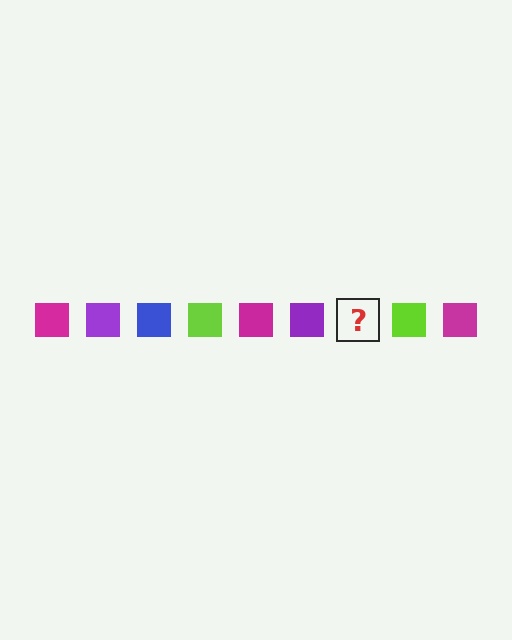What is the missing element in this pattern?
The missing element is a blue square.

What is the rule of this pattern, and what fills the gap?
The rule is that the pattern cycles through magenta, purple, blue, lime squares. The gap should be filled with a blue square.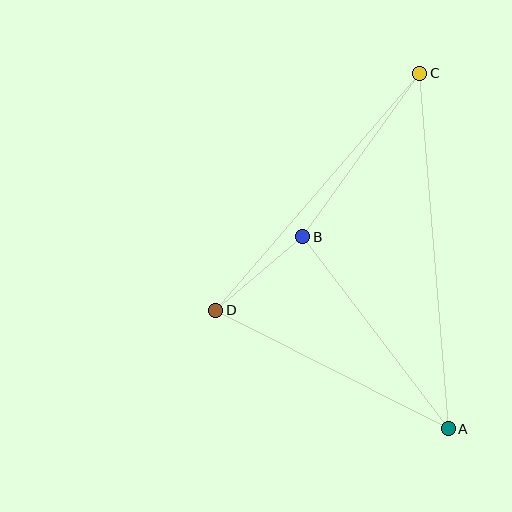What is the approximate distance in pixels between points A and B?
The distance between A and B is approximately 241 pixels.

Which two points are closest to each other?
Points B and D are closest to each other.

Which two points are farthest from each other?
Points A and C are farthest from each other.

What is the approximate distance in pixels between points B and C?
The distance between B and C is approximately 201 pixels.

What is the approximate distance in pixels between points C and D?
The distance between C and D is approximately 313 pixels.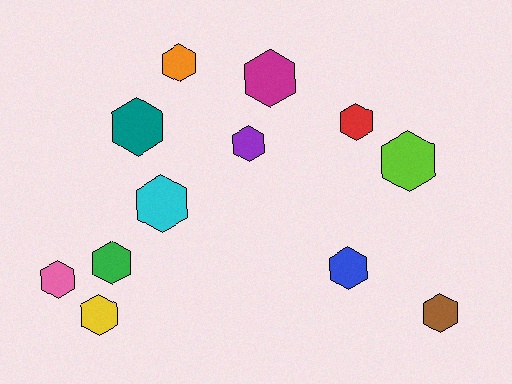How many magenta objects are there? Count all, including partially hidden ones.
There is 1 magenta object.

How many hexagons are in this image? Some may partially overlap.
There are 12 hexagons.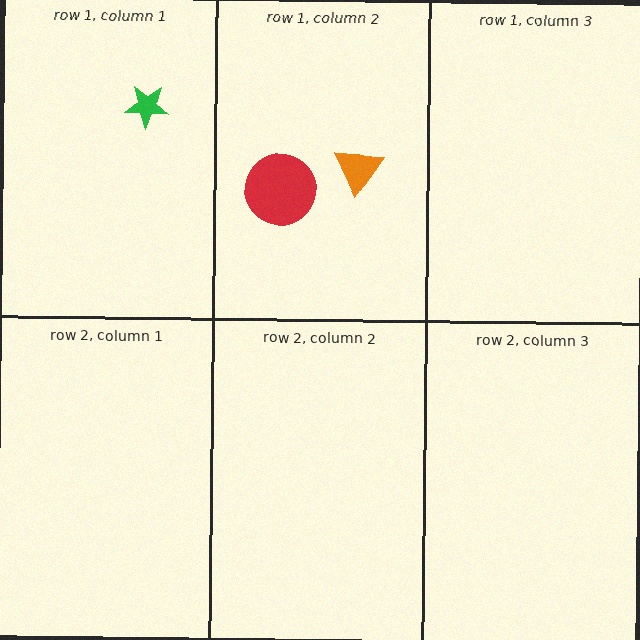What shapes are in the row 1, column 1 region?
The green star.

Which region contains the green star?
The row 1, column 1 region.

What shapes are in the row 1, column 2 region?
The orange triangle, the red circle.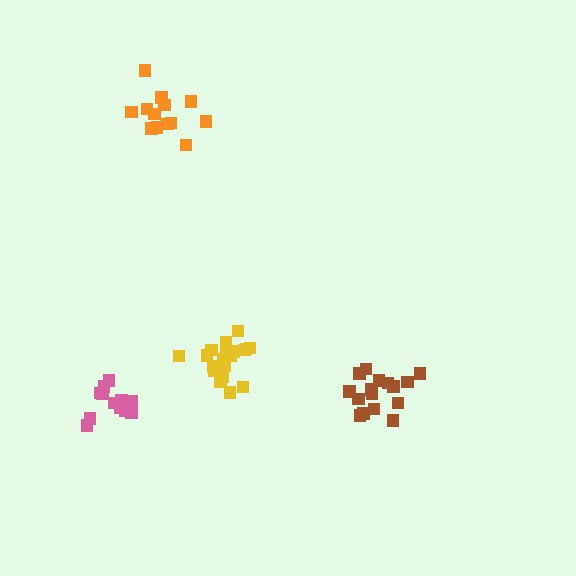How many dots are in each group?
Group 1: 16 dots, Group 2: 13 dots, Group 3: 19 dots, Group 4: 13 dots (61 total).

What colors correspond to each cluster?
The clusters are colored: brown, orange, yellow, pink.